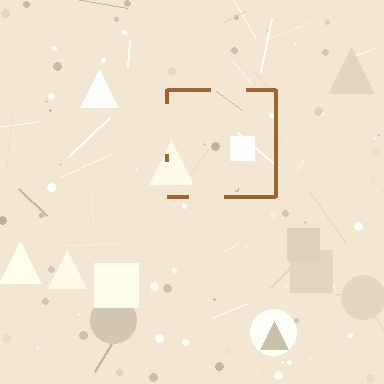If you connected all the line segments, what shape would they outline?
They would outline a square.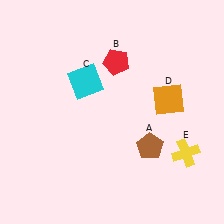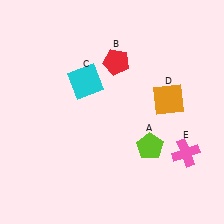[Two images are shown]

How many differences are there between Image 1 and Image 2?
There are 2 differences between the two images.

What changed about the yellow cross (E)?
In Image 1, E is yellow. In Image 2, it changed to pink.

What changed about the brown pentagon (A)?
In Image 1, A is brown. In Image 2, it changed to lime.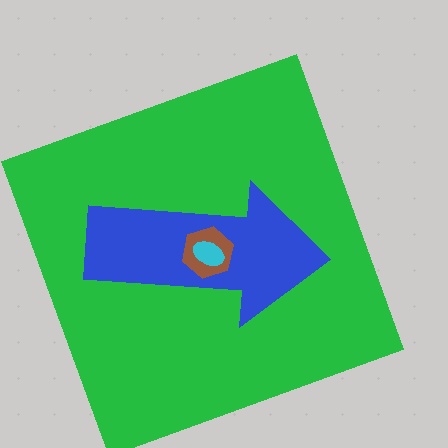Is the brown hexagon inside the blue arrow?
Yes.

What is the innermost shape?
The cyan ellipse.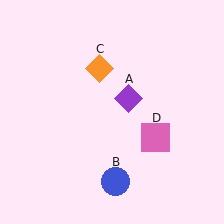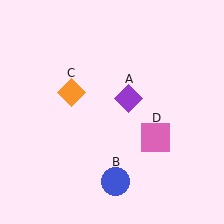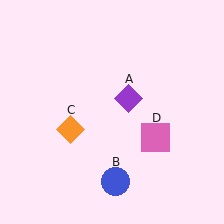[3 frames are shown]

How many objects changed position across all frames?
1 object changed position: orange diamond (object C).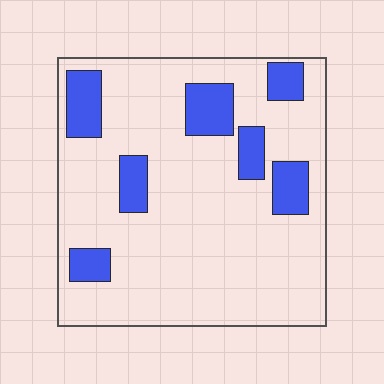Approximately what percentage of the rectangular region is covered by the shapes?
Approximately 20%.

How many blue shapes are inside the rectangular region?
7.